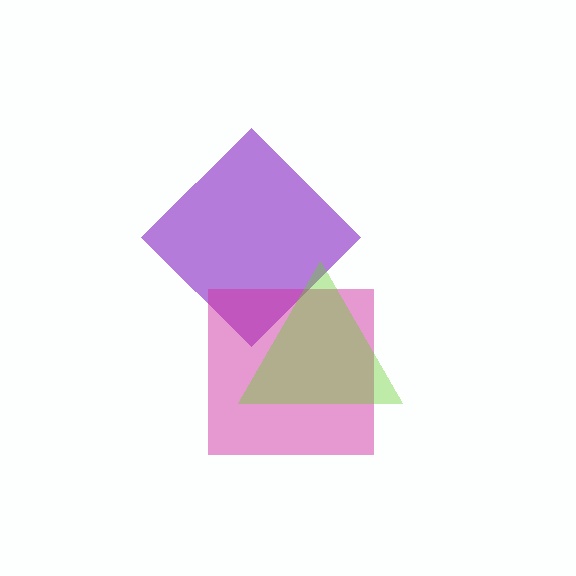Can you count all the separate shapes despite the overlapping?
Yes, there are 3 separate shapes.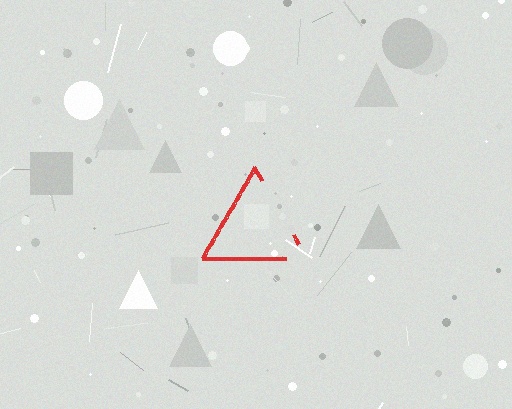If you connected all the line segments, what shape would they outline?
They would outline a triangle.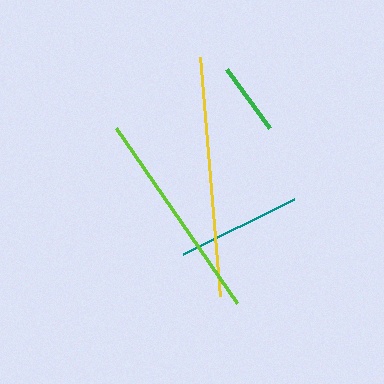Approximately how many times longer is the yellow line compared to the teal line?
The yellow line is approximately 1.9 times the length of the teal line.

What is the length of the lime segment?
The lime segment is approximately 212 pixels long.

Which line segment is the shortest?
The green line is the shortest at approximately 74 pixels.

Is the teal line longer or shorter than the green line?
The teal line is longer than the green line.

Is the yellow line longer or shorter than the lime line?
The yellow line is longer than the lime line.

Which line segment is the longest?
The yellow line is the longest at approximately 240 pixels.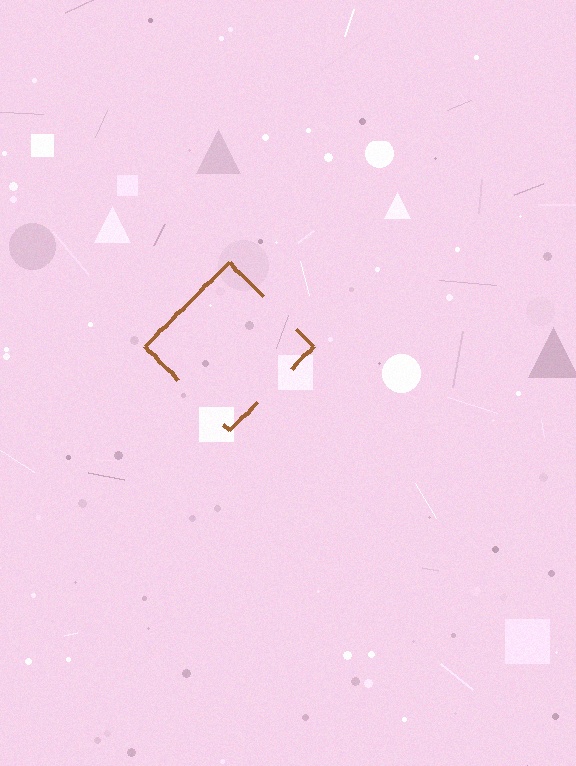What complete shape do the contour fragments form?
The contour fragments form a diamond.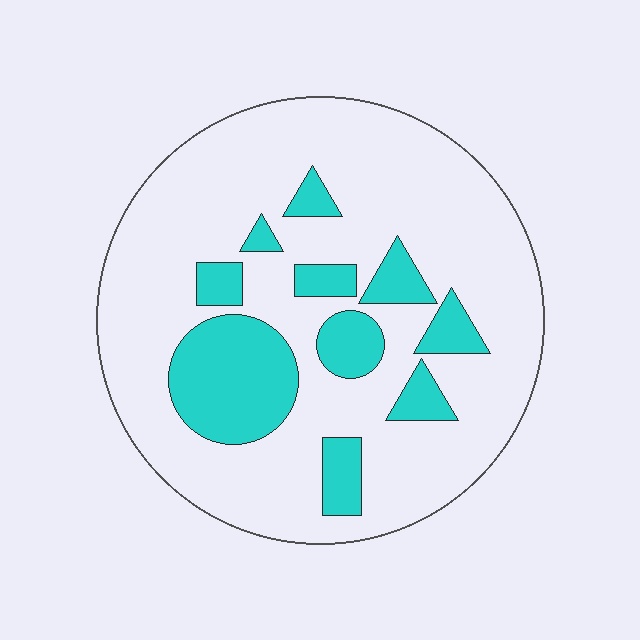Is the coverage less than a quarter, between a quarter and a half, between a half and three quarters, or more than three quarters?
Less than a quarter.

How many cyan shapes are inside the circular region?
10.